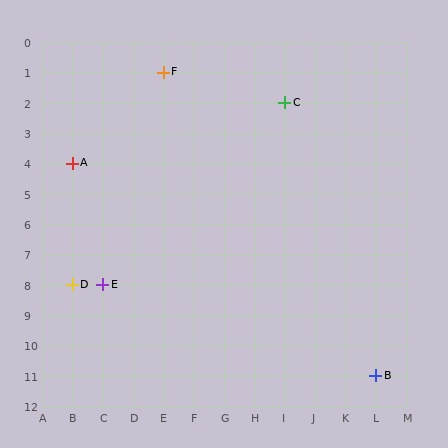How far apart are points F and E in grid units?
Points F and E are 2 columns and 7 rows apart (about 7.3 grid units diagonally).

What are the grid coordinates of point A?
Point A is at grid coordinates (B, 4).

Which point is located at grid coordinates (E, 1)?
Point F is at (E, 1).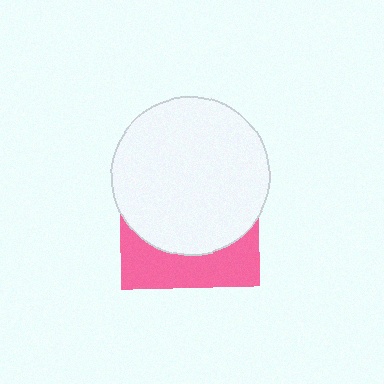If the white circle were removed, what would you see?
You would see the complete pink square.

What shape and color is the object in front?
The object in front is a white circle.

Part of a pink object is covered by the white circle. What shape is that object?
It is a square.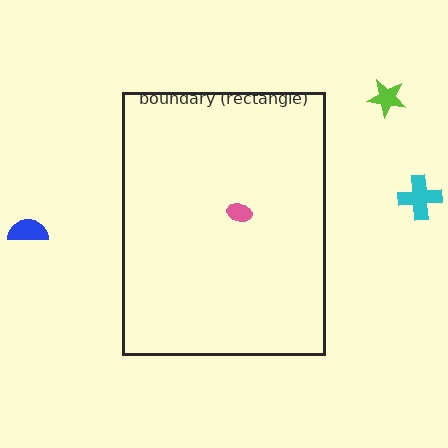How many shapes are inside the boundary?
1 inside, 3 outside.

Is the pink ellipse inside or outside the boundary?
Inside.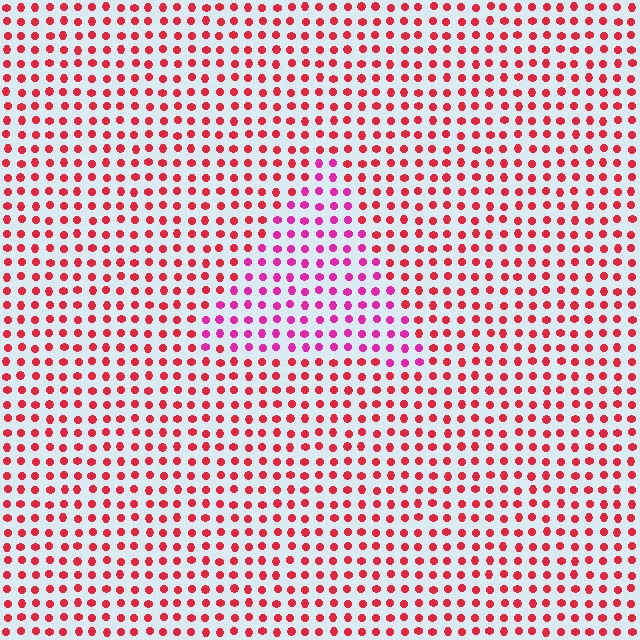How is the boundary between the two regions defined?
The boundary is defined purely by a slight shift in hue (about 35 degrees). Spacing, size, and orientation are identical on both sides.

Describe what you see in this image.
The image is filled with small red elements in a uniform arrangement. A triangle-shaped region is visible where the elements are tinted to a slightly different hue, forming a subtle color boundary.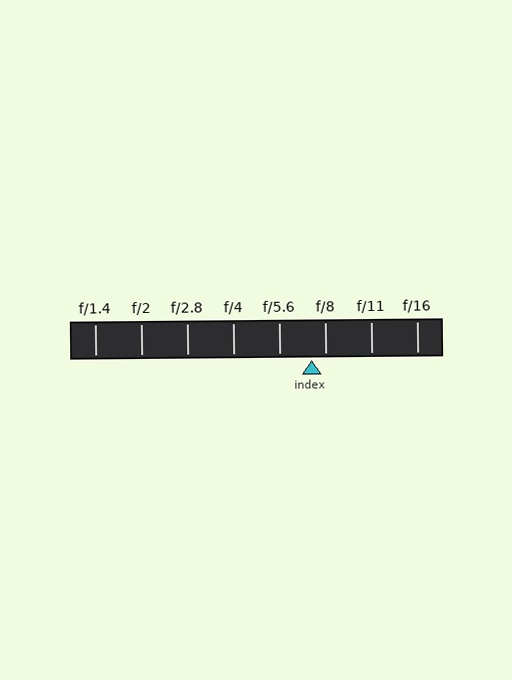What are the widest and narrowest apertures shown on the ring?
The widest aperture shown is f/1.4 and the narrowest is f/16.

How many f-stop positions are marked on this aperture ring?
There are 8 f-stop positions marked.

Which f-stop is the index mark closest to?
The index mark is closest to f/8.